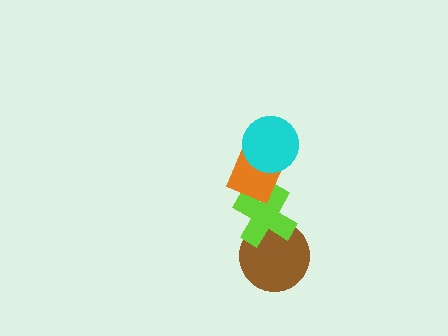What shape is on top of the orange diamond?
The cyan circle is on top of the orange diamond.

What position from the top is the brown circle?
The brown circle is 4th from the top.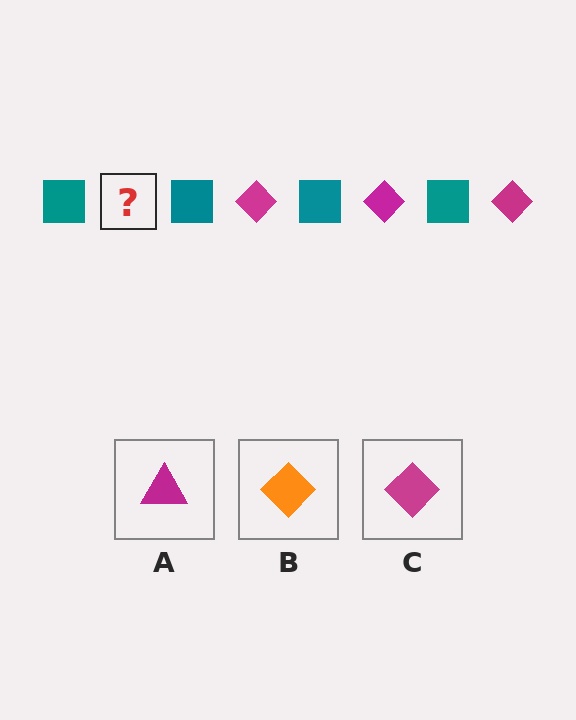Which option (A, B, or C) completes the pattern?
C.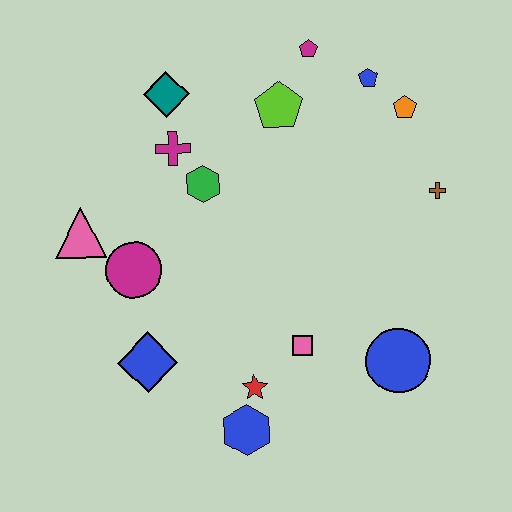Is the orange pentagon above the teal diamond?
No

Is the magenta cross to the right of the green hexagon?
No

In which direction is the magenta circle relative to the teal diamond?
The magenta circle is below the teal diamond.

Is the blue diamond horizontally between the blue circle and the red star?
No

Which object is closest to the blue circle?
The pink square is closest to the blue circle.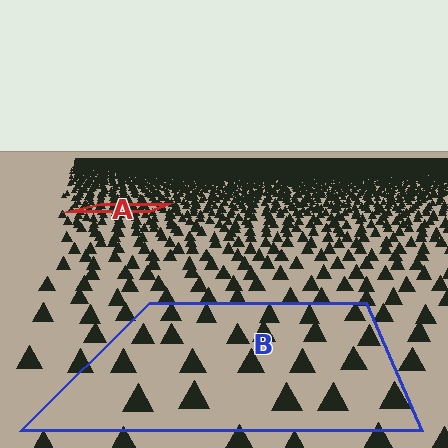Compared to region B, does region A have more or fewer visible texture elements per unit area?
Region A has more texture elements per unit area — they are packed more densely because it is farther away.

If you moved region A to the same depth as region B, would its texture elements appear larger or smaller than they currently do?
They would appear larger. At a closer depth, the same texture elements are projected at a bigger on-screen size.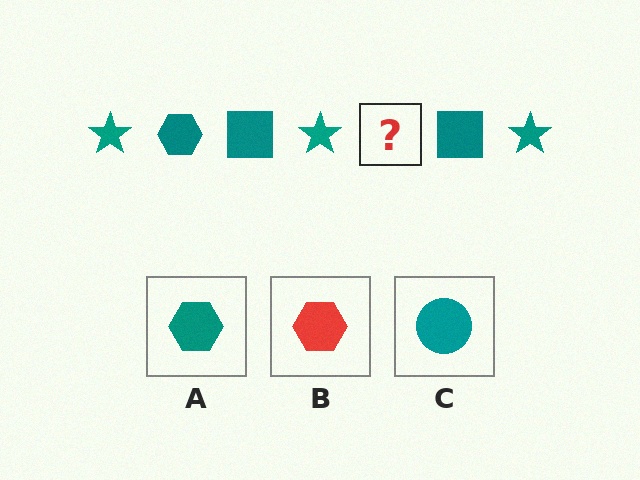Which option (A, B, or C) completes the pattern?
A.